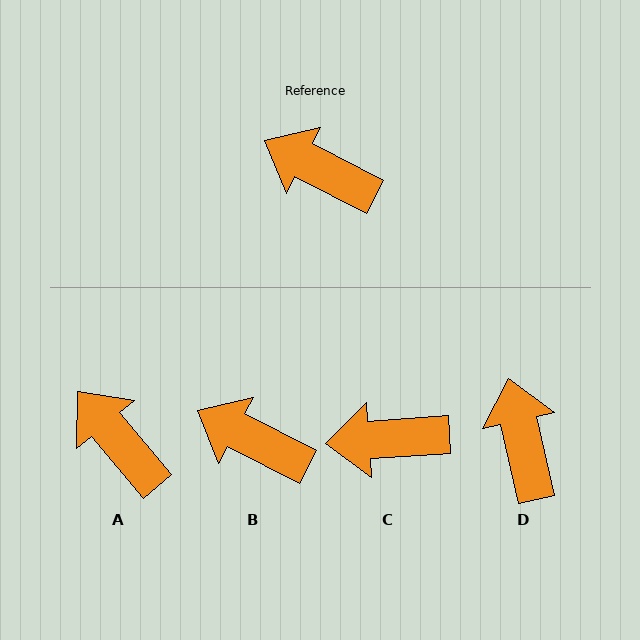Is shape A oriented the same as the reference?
No, it is off by about 23 degrees.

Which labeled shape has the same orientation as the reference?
B.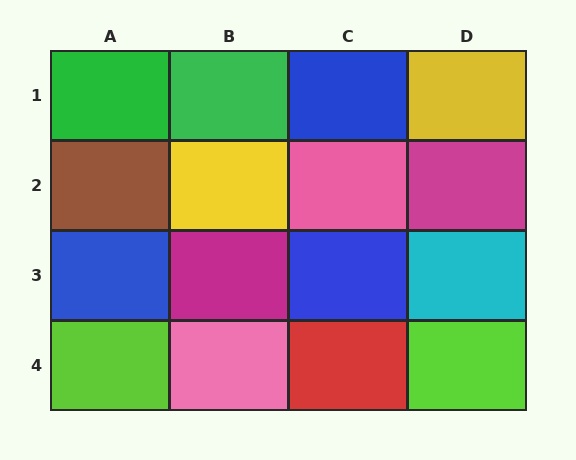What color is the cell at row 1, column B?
Green.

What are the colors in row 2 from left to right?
Brown, yellow, pink, magenta.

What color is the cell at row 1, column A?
Green.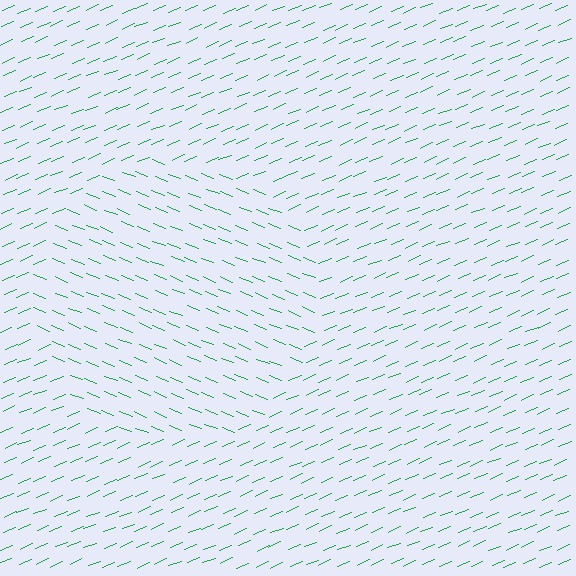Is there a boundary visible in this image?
Yes, there is a texture boundary formed by a change in line orientation.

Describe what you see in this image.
The image is filled with small green line segments. A circle region in the image has lines oriented differently from the surrounding lines, creating a visible texture boundary.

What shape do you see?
I see a circle.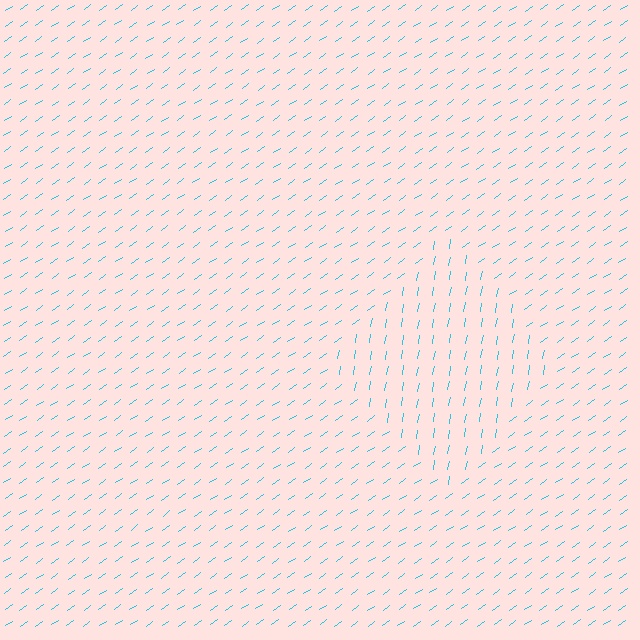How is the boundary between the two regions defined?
The boundary is defined purely by a change in line orientation (approximately 45 degrees difference). All lines are the same color and thickness.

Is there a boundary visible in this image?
Yes, there is a texture boundary formed by a change in line orientation.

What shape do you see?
I see a diamond.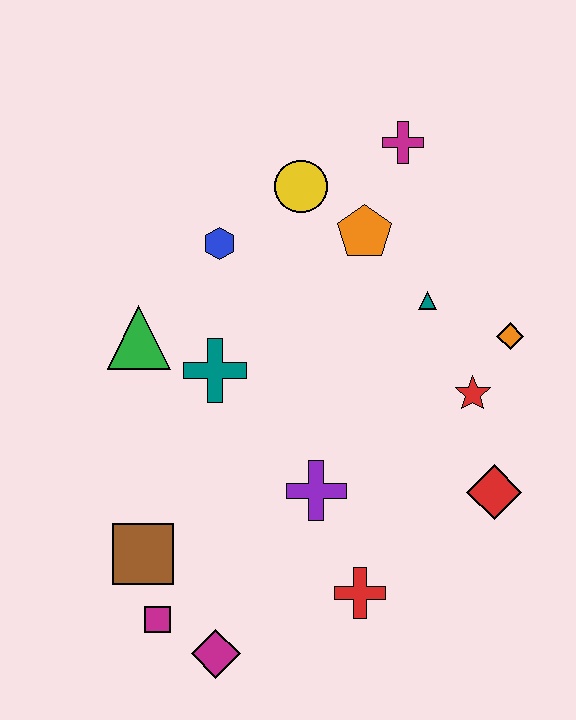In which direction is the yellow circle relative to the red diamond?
The yellow circle is above the red diamond.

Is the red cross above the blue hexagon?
No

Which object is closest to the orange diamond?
The red star is closest to the orange diamond.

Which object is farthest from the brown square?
The magenta cross is farthest from the brown square.